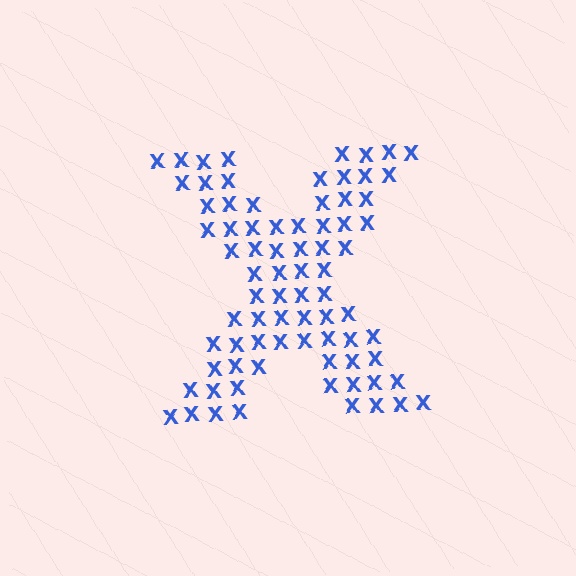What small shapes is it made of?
It is made of small letter X's.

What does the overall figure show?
The overall figure shows the letter X.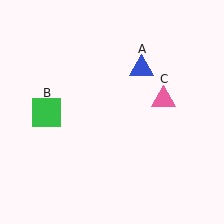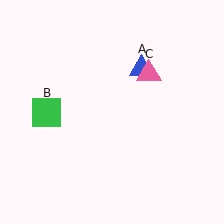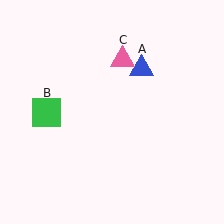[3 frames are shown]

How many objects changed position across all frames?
1 object changed position: pink triangle (object C).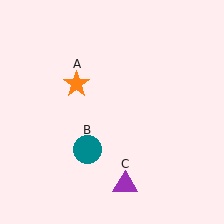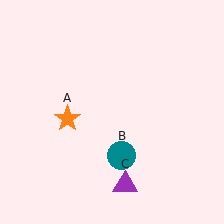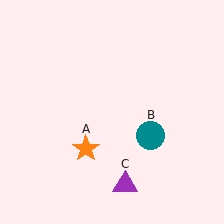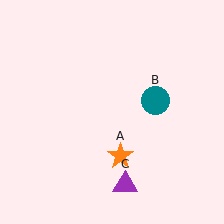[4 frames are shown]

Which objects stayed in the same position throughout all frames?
Purple triangle (object C) remained stationary.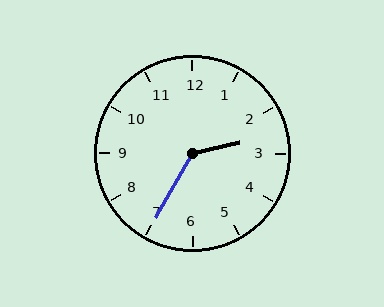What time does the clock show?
2:35.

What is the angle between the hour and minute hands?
Approximately 132 degrees.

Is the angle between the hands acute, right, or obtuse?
It is obtuse.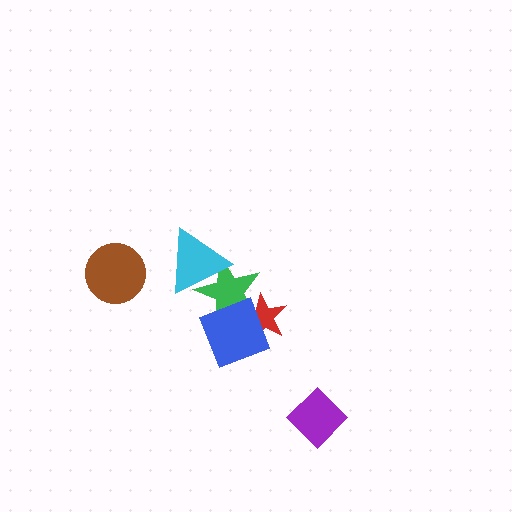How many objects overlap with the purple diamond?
0 objects overlap with the purple diamond.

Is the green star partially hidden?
Yes, it is partially covered by another shape.